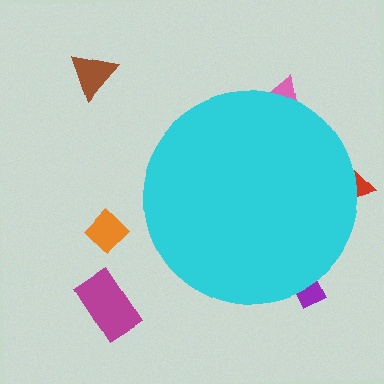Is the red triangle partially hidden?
Yes, the red triangle is partially hidden behind the cyan circle.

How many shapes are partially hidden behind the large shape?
3 shapes are partially hidden.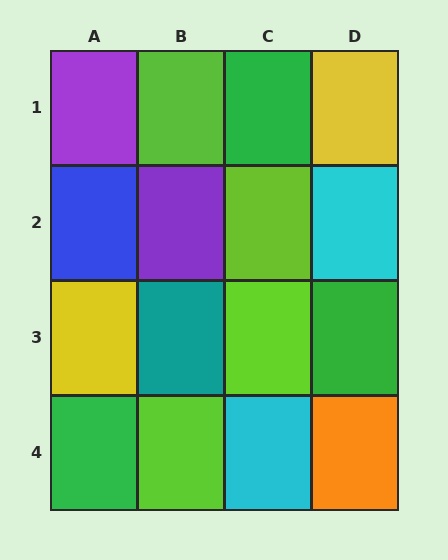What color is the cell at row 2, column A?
Blue.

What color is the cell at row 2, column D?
Cyan.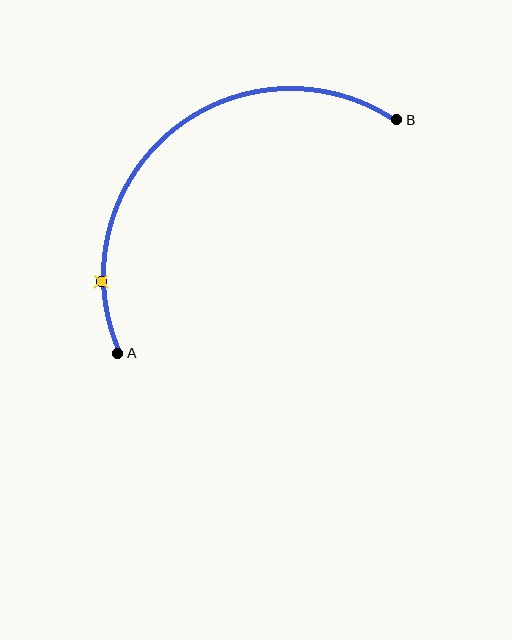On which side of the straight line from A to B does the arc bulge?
The arc bulges above and to the left of the straight line connecting A and B.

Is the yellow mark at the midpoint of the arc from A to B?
No. The yellow mark lies on the arc but is closer to endpoint A. The arc midpoint would be at the point on the curve equidistant along the arc from both A and B.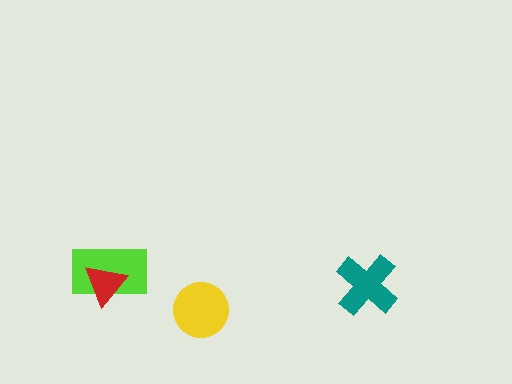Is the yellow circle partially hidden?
No, no other shape covers it.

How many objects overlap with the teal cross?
0 objects overlap with the teal cross.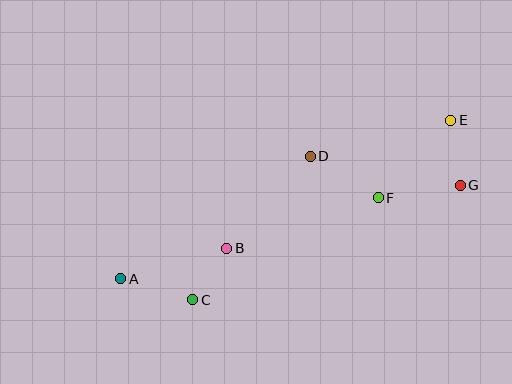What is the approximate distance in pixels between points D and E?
The distance between D and E is approximately 145 pixels.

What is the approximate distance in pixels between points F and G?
The distance between F and G is approximately 83 pixels.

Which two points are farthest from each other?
Points A and E are farthest from each other.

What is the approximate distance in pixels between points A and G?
The distance between A and G is approximately 352 pixels.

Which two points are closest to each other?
Points B and C are closest to each other.